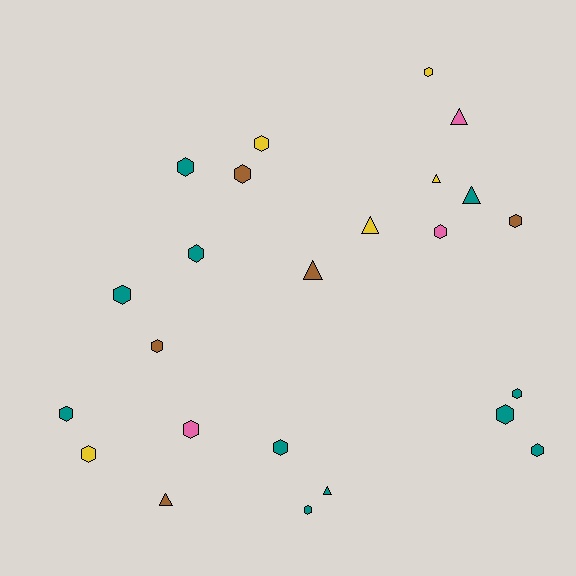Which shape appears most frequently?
Hexagon, with 17 objects.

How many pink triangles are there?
There is 1 pink triangle.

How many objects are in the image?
There are 24 objects.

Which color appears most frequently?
Teal, with 11 objects.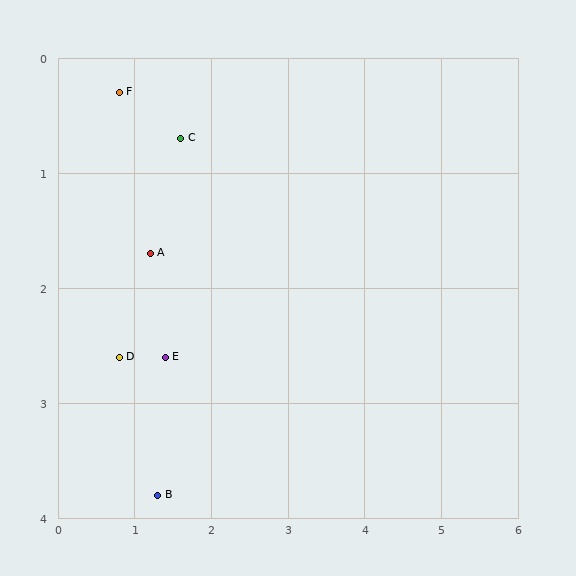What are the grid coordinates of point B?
Point B is at approximately (1.3, 3.8).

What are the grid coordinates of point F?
Point F is at approximately (0.8, 0.3).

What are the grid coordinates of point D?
Point D is at approximately (0.8, 2.6).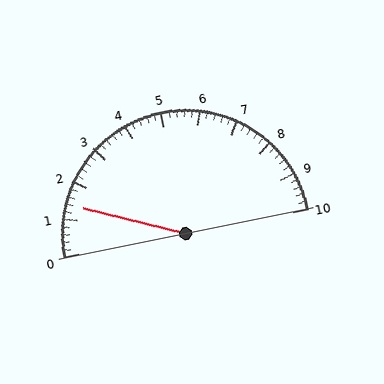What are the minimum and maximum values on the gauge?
The gauge ranges from 0 to 10.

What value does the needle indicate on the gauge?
The needle indicates approximately 1.4.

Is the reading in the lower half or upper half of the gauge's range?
The reading is in the lower half of the range (0 to 10).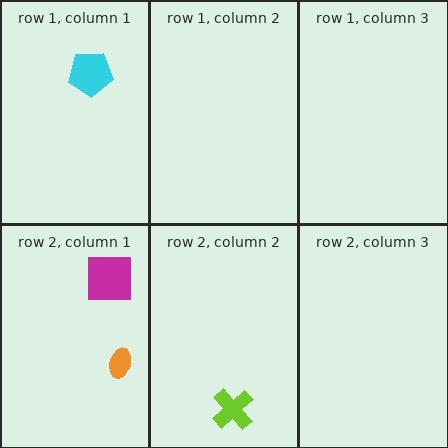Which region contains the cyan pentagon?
The row 1, column 1 region.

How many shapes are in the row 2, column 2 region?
1.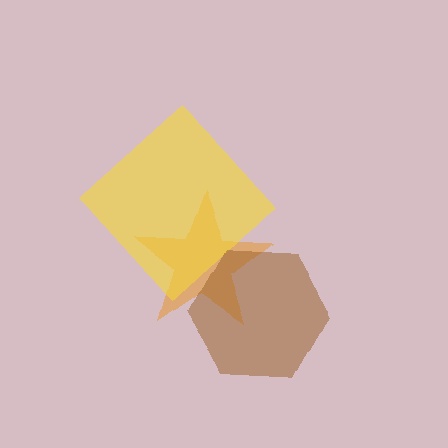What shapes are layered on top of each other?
The layered shapes are: an orange star, a yellow diamond, a brown hexagon.